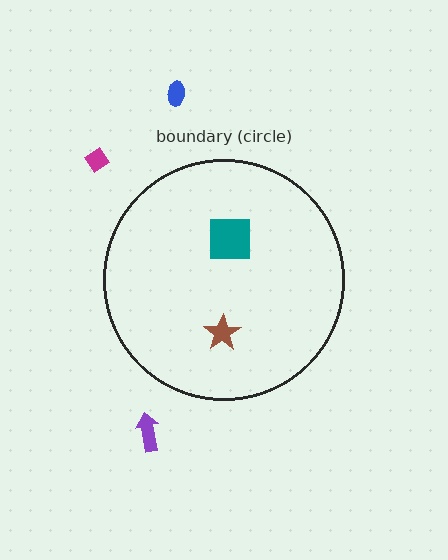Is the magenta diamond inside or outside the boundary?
Outside.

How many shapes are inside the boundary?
2 inside, 3 outside.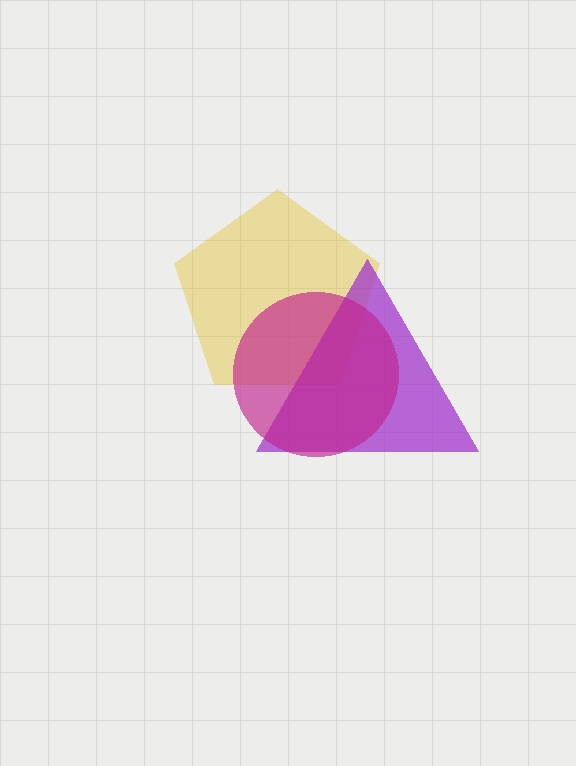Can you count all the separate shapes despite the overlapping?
Yes, there are 3 separate shapes.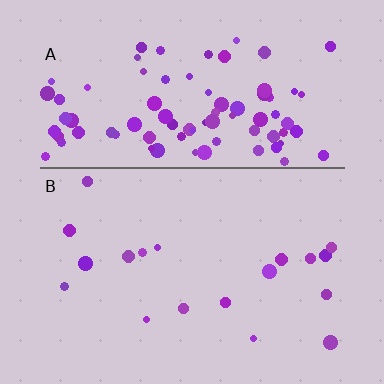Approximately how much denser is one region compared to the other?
Approximately 4.8× — region A over region B.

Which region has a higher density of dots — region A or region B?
A (the top).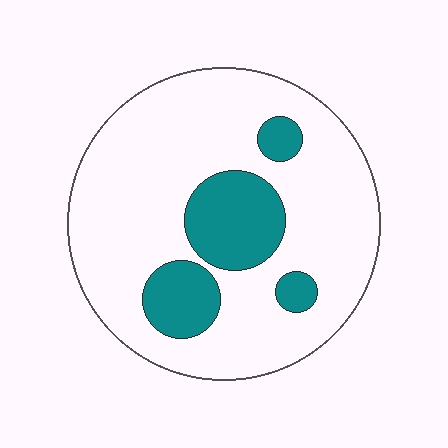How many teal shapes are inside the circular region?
4.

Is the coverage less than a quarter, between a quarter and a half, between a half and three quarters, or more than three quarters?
Less than a quarter.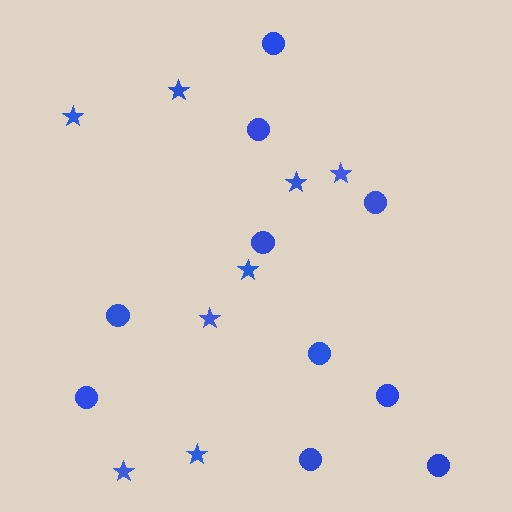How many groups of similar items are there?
There are 2 groups: one group of stars (8) and one group of circles (10).